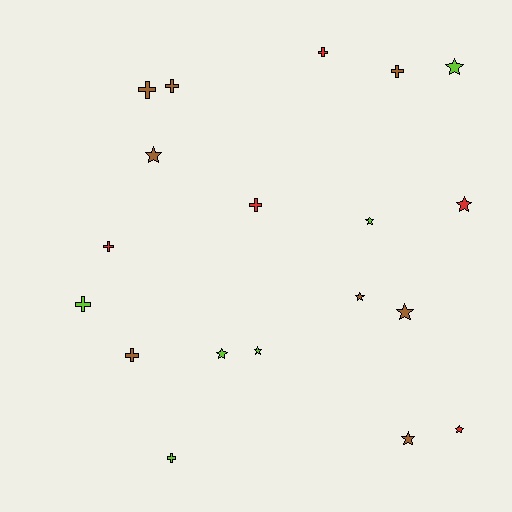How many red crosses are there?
There are 3 red crosses.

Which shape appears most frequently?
Star, with 10 objects.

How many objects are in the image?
There are 19 objects.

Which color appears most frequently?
Brown, with 8 objects.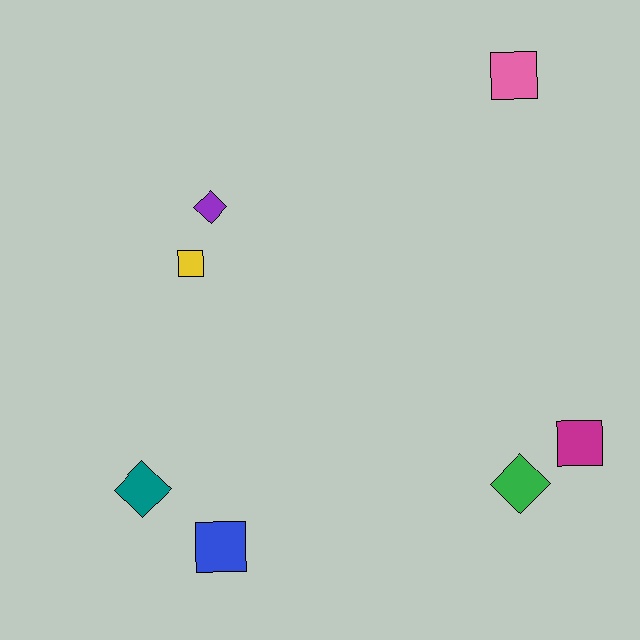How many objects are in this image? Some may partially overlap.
There are 7 objects.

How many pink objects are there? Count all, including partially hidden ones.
There is 1 pink object.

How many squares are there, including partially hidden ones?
There are 4 squares.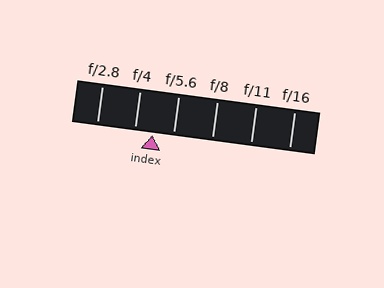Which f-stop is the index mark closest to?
The index mark is closest to f/4.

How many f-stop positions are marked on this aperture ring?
There are 6 f-stop positions marked.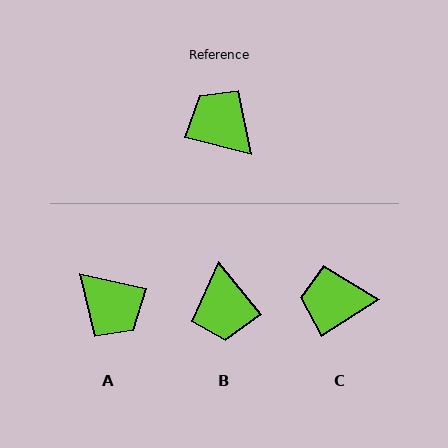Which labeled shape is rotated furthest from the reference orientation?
A, about 179 degrees away.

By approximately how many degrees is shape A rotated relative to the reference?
Approximately 179 degrees clockwise.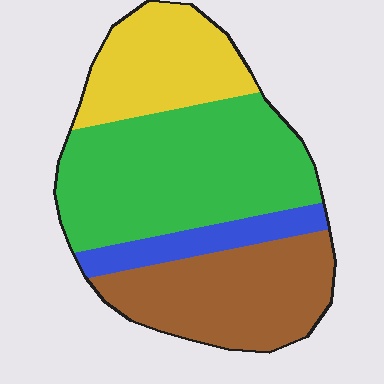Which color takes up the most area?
Green, at roughly 40%.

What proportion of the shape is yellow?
Yellow covers 21% of the shape.